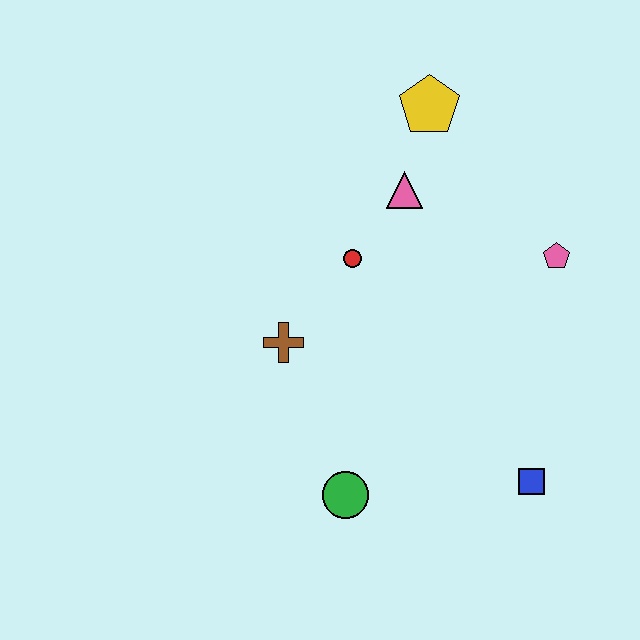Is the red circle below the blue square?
No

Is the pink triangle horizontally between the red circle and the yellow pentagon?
Yes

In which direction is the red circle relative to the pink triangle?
The red circle is below the pink triangle.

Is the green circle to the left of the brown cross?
No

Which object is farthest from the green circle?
The yellow pentagon is farthest from the green circle.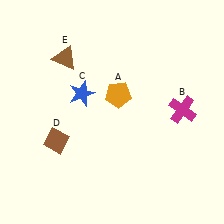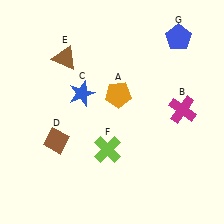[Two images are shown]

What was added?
A lime cross (F), a blue pentagon (G) were added in Image 2.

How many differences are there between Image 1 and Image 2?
There are 2 differences between the two images.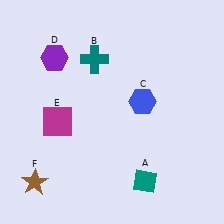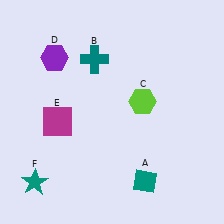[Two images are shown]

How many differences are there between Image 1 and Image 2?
There are 2 differences between the two images.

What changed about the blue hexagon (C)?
In Image 1, C is blue. In Image 2, it changed to lime.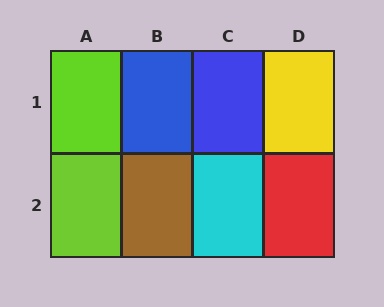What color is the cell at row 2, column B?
Brown.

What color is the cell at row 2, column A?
Lime.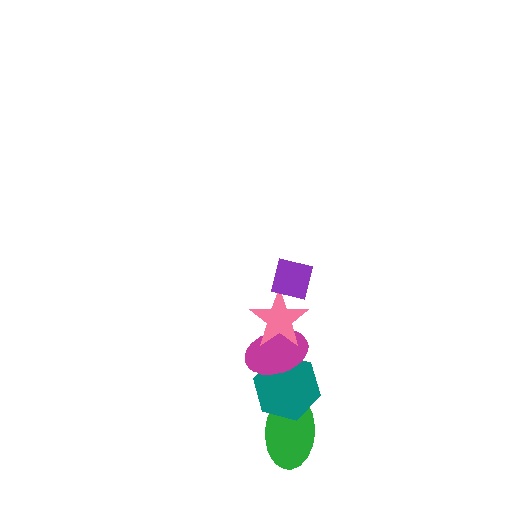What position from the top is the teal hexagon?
The teal hexagon is 4th from the top.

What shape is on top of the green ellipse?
The teal hexagon is on top of the green ellipse.